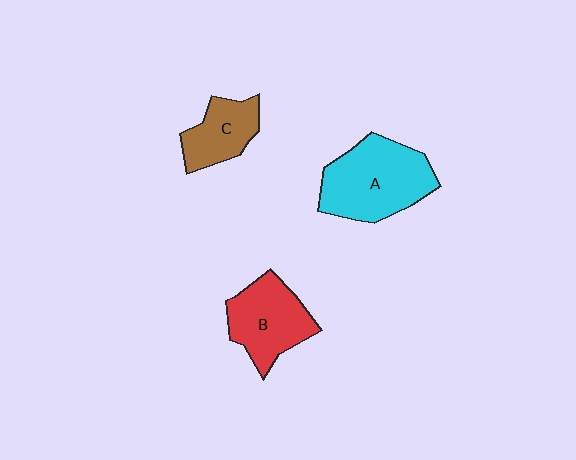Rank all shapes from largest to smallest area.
From largest to smallest: A (cyan), B (red), C (brown).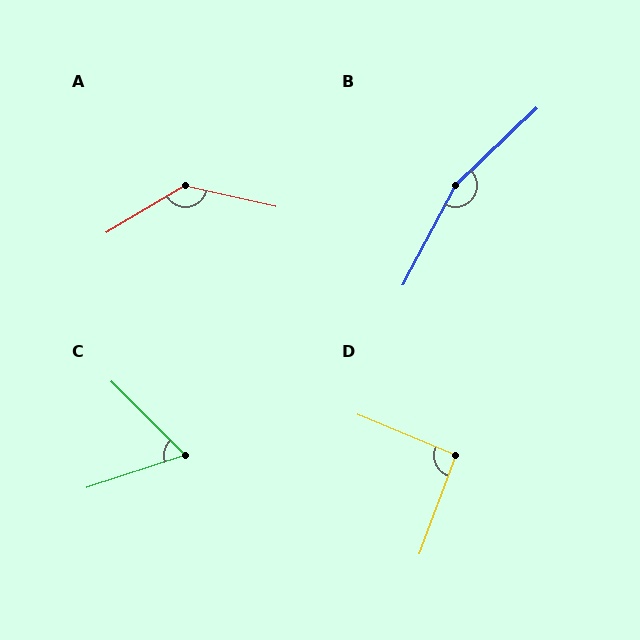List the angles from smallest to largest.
C (64°), D (92°), A (137°), B (162°).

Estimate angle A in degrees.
Approximately 137 degrees.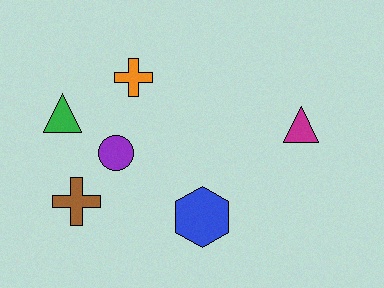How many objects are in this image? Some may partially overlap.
There are 6 objects.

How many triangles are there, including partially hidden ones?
There are 2 triangles.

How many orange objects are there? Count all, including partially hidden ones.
There is 1 orange object.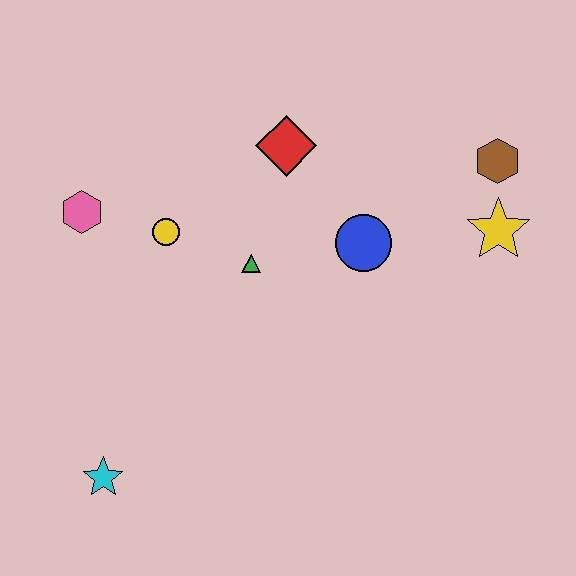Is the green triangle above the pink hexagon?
No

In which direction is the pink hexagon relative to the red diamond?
The pink hexagon is to the left of the red diamond.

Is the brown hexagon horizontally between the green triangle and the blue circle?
No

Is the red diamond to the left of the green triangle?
No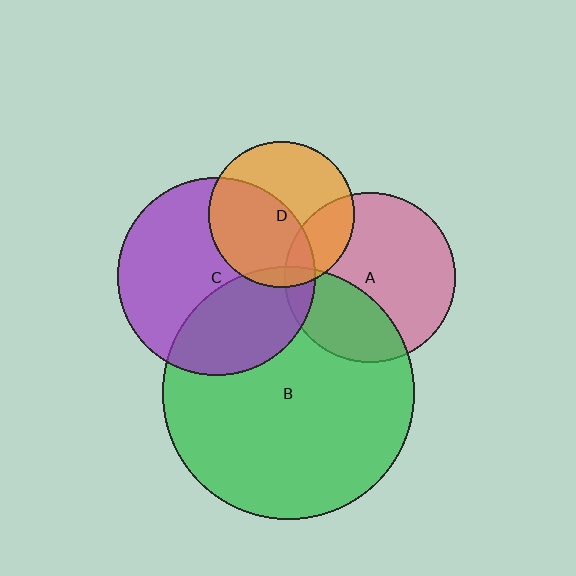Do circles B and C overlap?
Yes.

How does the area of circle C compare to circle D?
Approximately 1.8 times.